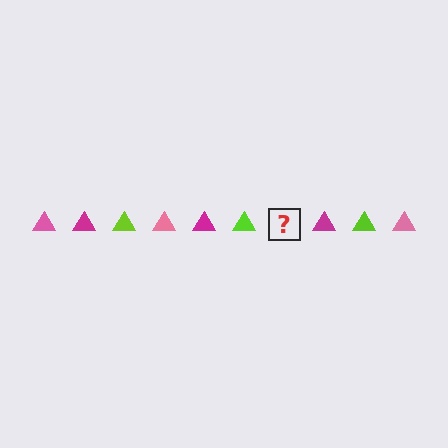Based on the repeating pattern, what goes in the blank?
The blank should be a pink triangle.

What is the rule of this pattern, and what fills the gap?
The rule is that the pattern cycles through pink, magenta, lime triangles. The gap should be filled with a pink triangle.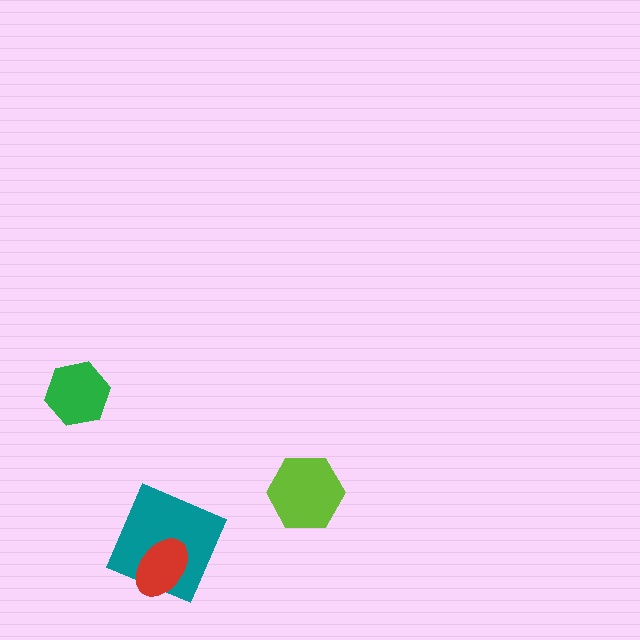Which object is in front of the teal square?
The red ellipse is in front of the teal square.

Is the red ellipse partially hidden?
No, no other shape covers it.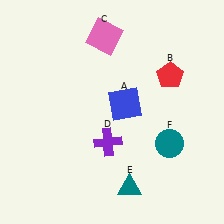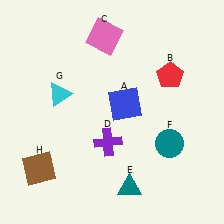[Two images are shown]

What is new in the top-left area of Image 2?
A cyan triangle (G) was added in the top-left area of Image 2.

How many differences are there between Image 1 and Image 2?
There are 2 differences between the two images.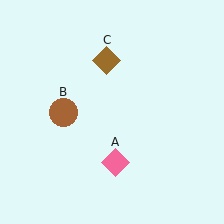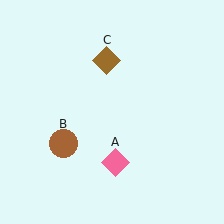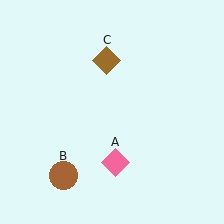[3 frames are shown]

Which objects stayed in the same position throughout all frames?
Pink diamond (object A) and brown diamond (object C) remained stationary.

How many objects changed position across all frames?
1 object changed position: brown circle (object B).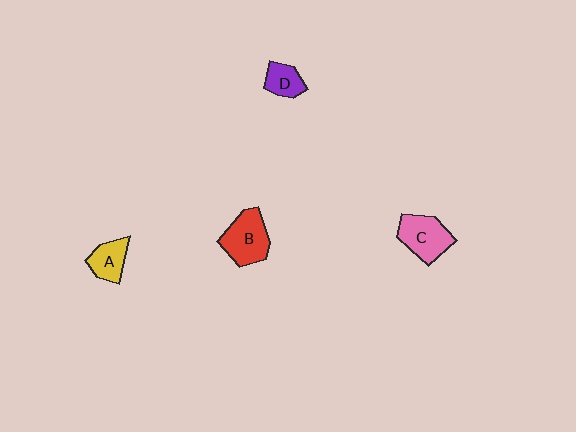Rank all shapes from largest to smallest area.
From largest to smallest: B (red), C (pink), A (yellow), D (purple).